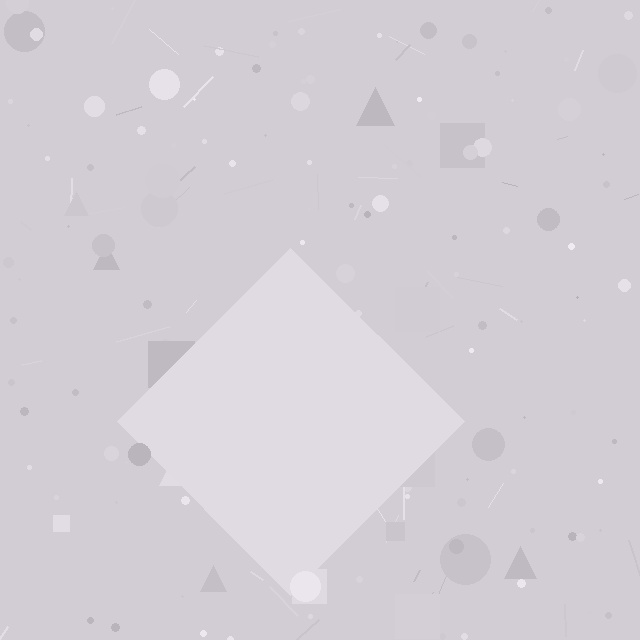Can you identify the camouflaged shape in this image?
The camouflaged shape is a diamond.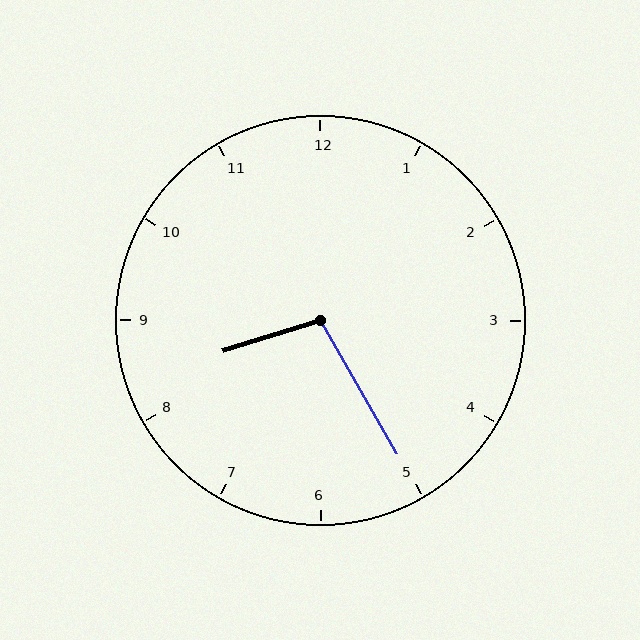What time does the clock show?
8:25.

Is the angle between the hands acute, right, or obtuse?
It is obtuse.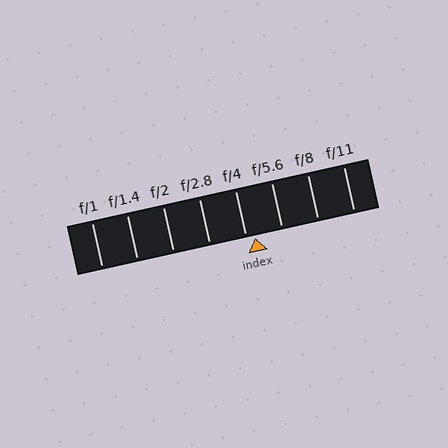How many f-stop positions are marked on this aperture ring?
There are 8 f-stop positions marked.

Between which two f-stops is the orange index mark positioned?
The index mark is between f/4 and f/5.6.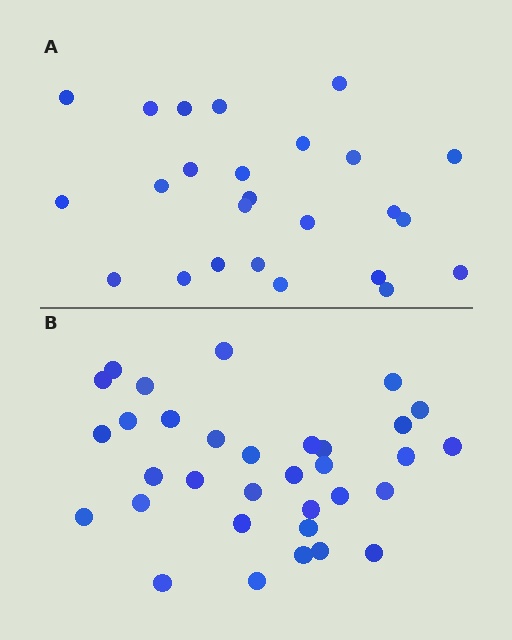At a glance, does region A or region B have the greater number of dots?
Region B (the bottom region) has more dots.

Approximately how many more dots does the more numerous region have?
Region B has roughly 8 or so more dots than region A.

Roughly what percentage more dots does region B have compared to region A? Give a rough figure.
About 30% more.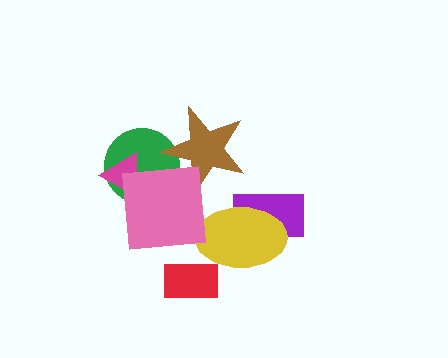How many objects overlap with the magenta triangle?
2 objects overlap with the magenta triangle.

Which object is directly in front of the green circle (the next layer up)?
The brown star is directly in front of the green circle.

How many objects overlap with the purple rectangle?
1 object overlaps with the purple rectangle.